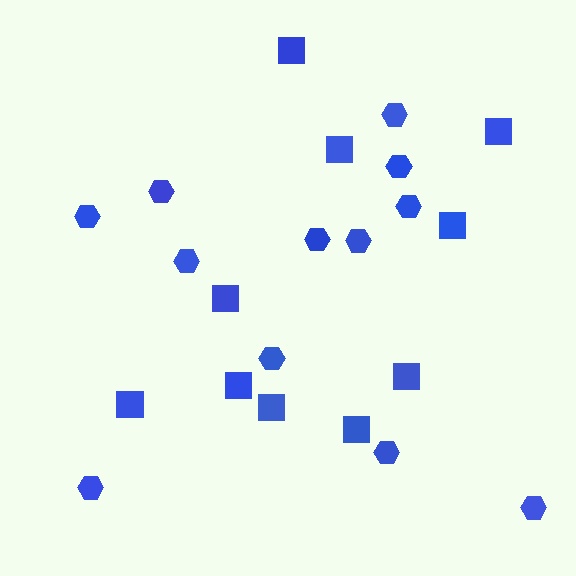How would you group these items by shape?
There are 2 groups: one group of squares (10) and one group of hexagons (12).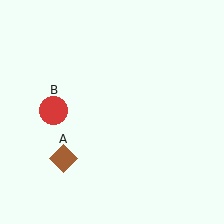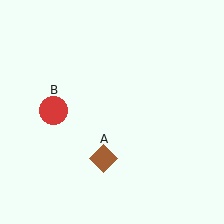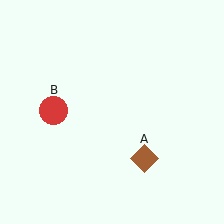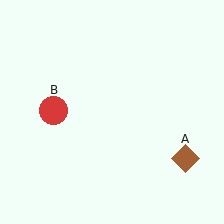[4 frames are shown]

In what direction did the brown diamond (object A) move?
The brown diamond (object A) moved right.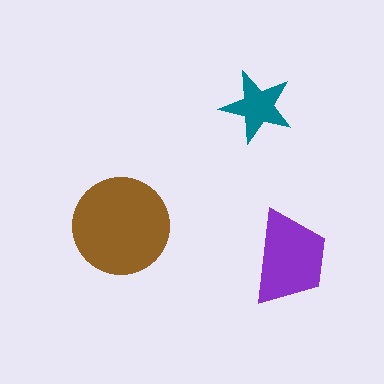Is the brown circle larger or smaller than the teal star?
Larger.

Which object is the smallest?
The teal star.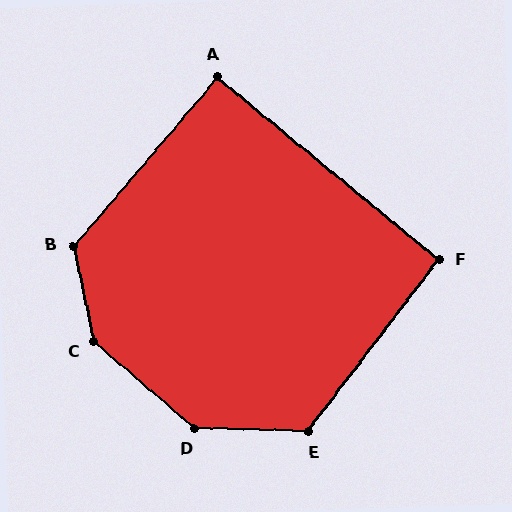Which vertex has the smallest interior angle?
A, at approximately 91 degrees.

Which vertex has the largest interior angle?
C, at approximately 143 degrees.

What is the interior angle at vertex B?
Approximately 127 degrees (obtuse).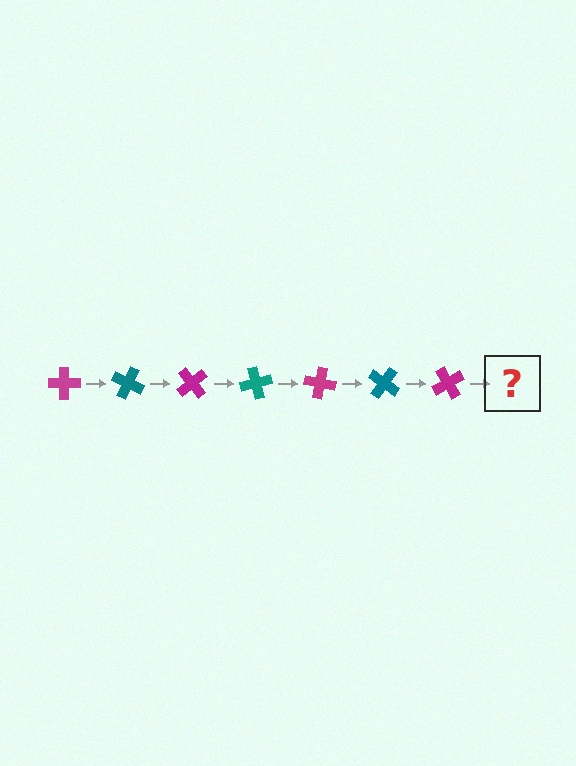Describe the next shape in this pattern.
It should be a teal cross, rotated 175 degrees from the start.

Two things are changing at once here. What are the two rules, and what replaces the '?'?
The two rules are that it rotates 25 degrees each step and the color cycles through magenta and teal. The '?' should be a teal cross, rotated 175 degrees from the start.